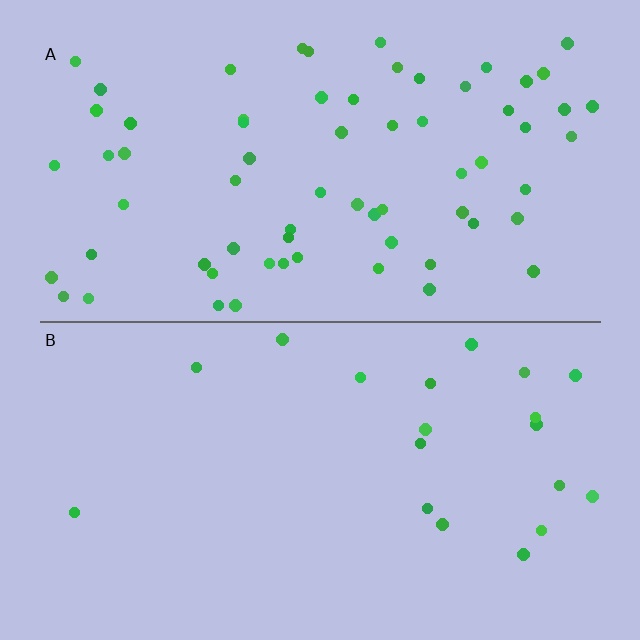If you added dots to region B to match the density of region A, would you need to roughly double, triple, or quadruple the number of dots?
Approximately triple.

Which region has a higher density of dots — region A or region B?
A (the top).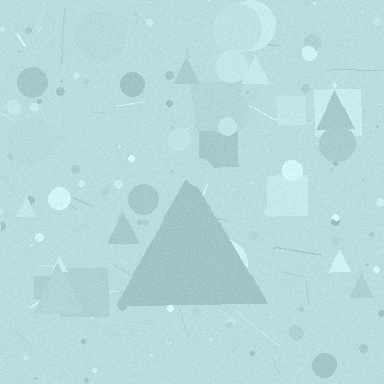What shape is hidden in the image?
A triangle is hidden in the image.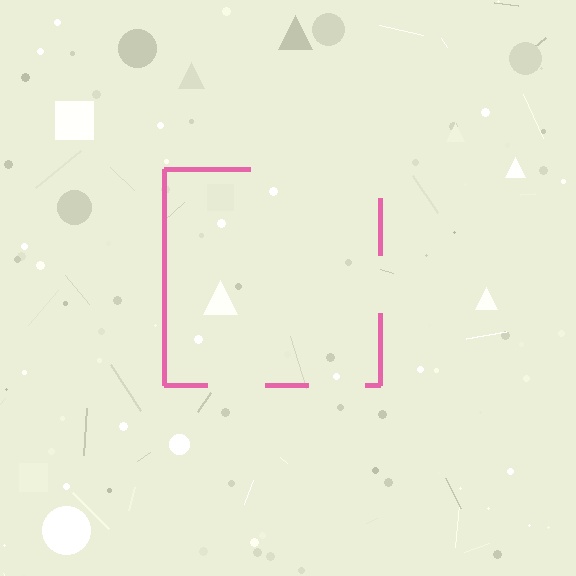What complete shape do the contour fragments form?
The contour fragments form a square.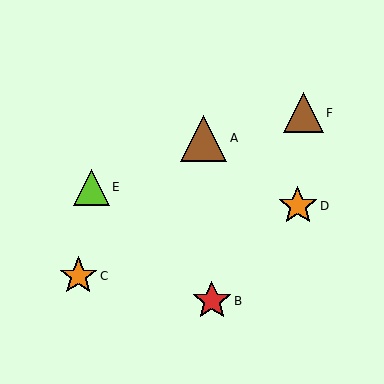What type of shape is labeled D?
Shape D is an orange star.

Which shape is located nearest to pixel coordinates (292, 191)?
The orange star (labeled D) at (298, 206) is nearest to that location.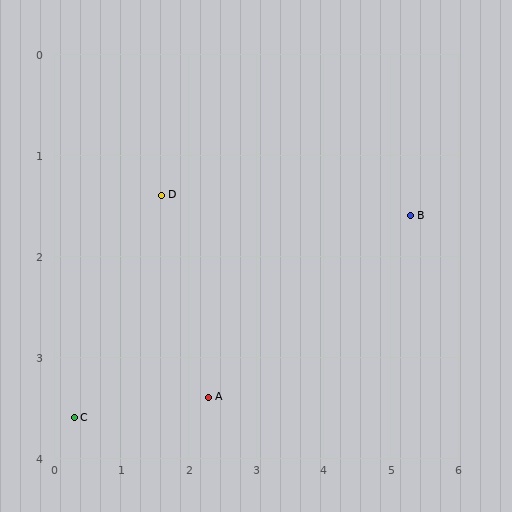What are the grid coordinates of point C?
Point C is at approximately (0.3, 3.6).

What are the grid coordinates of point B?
Point B is at approximately (5.3, 1.6).